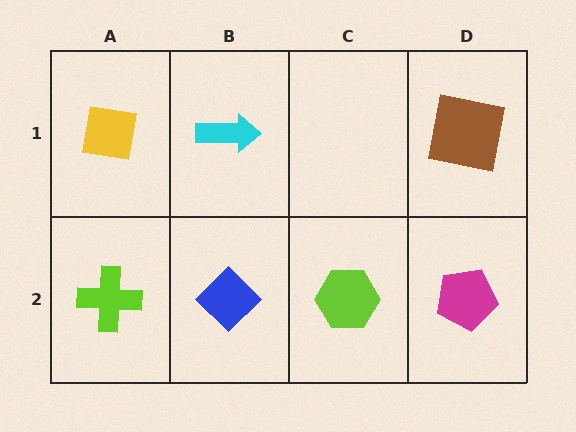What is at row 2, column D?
A magenta pentagon.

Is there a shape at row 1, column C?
No, that cell is empty.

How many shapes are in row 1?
3 shapes.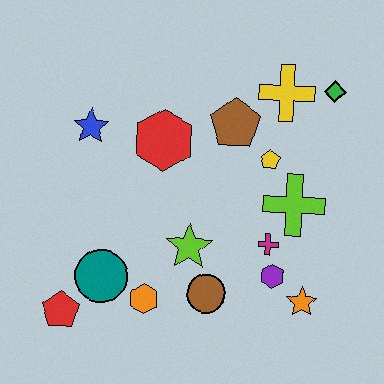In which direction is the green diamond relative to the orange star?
The green diamond is above the orange star.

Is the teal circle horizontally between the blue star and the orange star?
Yes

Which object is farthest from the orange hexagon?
The green diamond is farthest from the orange hexagon.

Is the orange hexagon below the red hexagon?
Yes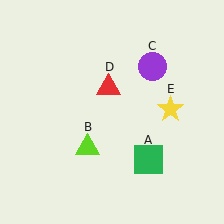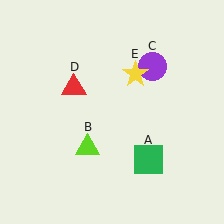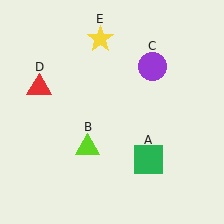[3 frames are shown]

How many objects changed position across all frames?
2 objects changed position: red triangle (object D), yellow star (object E).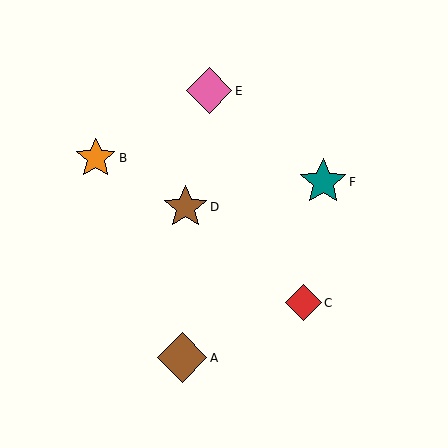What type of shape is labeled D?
Shape D is a brown star.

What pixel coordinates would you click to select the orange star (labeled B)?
Click at (96, 158) to select the orange star B.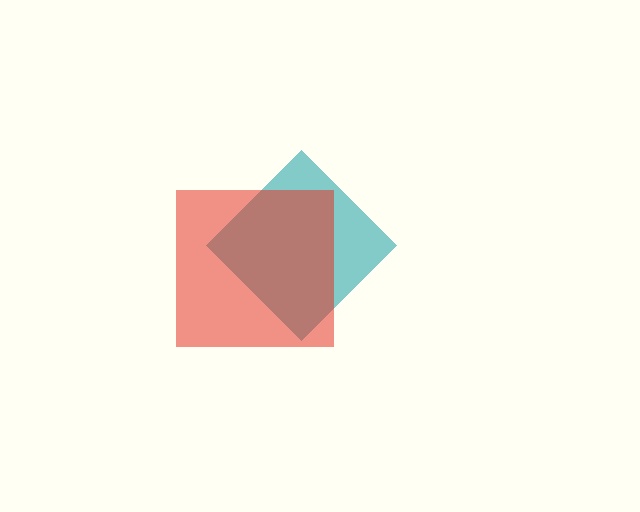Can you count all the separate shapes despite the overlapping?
Yes, there are 2 separate shapes.